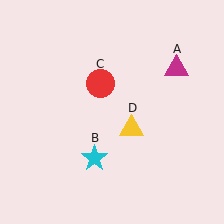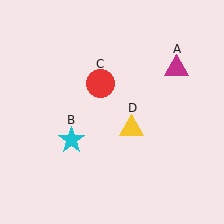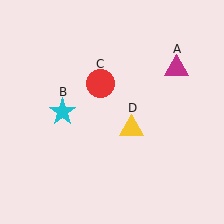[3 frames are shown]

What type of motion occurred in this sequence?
The cyan star (object B) rotated clockwise around the center of the scene.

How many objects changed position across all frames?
1 object changed position: cyan star (object B).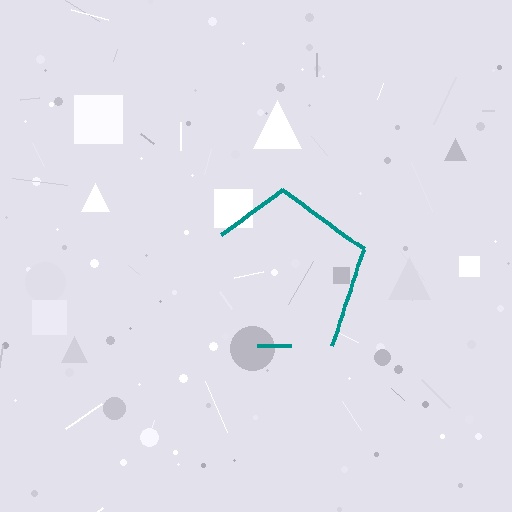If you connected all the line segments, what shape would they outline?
They would outline a pentagon.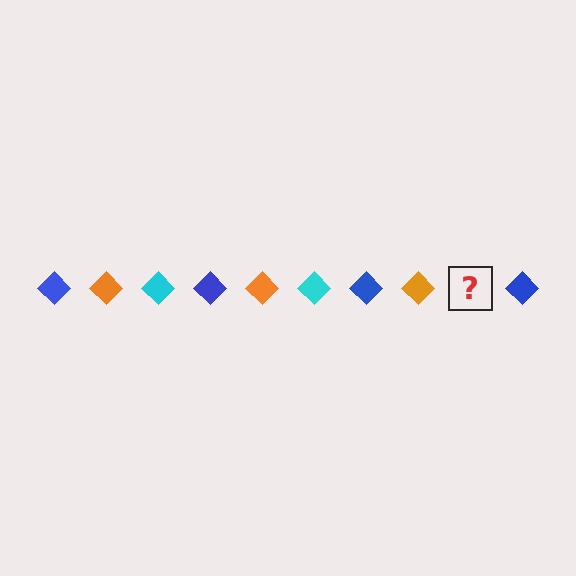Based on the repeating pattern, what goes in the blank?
The blank should be a cyan diamond.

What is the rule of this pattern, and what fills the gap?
The rule is that the pattern cycles through blue, orange, cyan diamonds. The gap should be filled with a cyan diamond.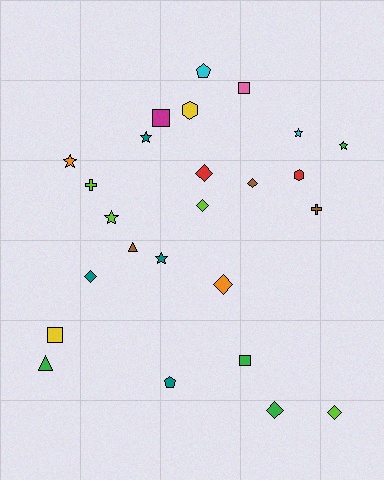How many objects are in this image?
There are 25 objects.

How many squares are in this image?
There are 4 squares.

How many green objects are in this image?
There are 4 green objects.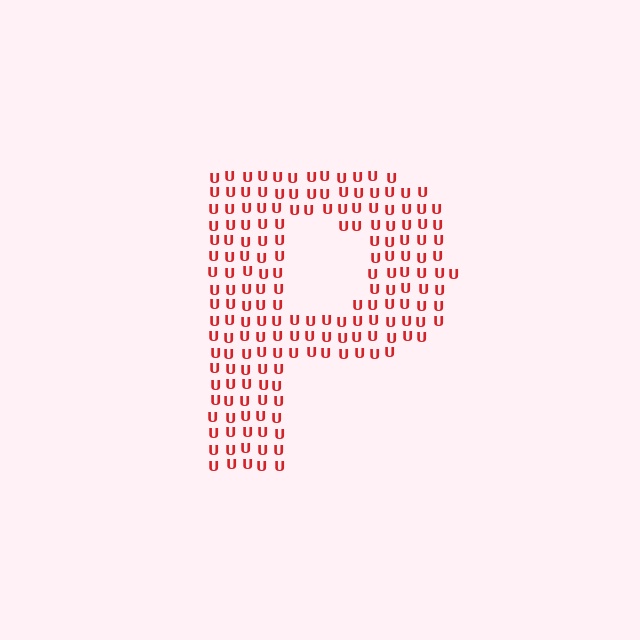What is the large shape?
The large shape is the letter P.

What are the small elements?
The small elements are letter U's.